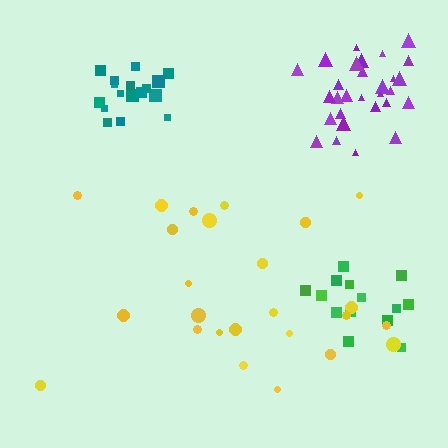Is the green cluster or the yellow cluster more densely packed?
Green.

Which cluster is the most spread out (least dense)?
Yellow.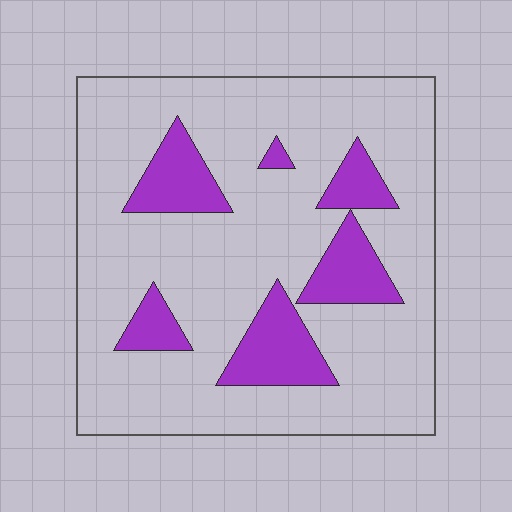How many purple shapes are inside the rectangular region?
6.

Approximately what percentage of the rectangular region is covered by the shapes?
Approximately 20%.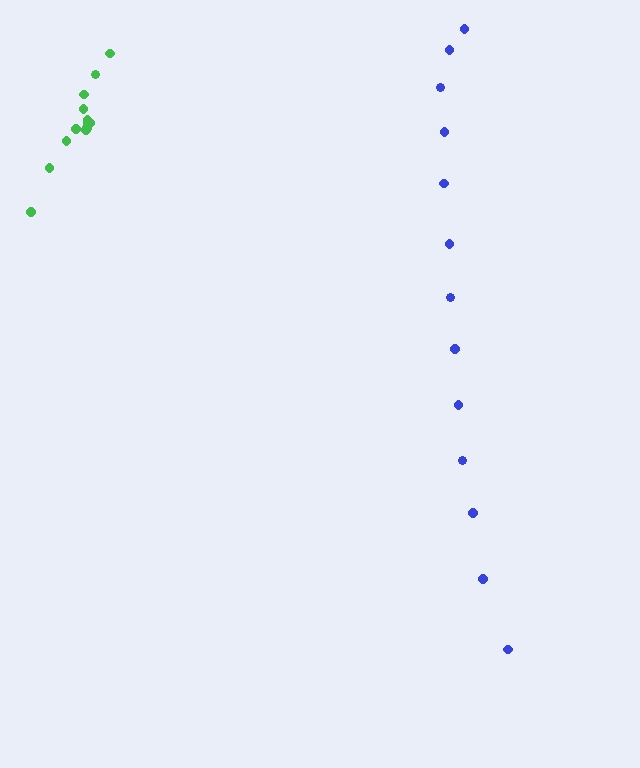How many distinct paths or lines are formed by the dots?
There are 2 distinct paths.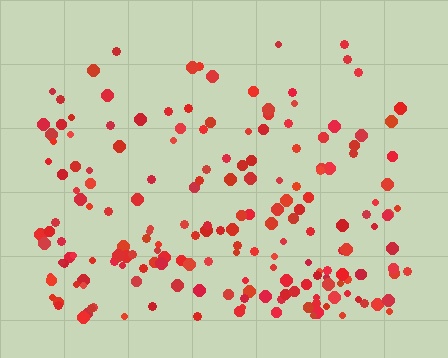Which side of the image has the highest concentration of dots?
The bottom.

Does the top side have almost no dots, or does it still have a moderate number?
Still a moderate number, just noticeably fewer than the bottom.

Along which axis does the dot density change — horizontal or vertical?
Vertical.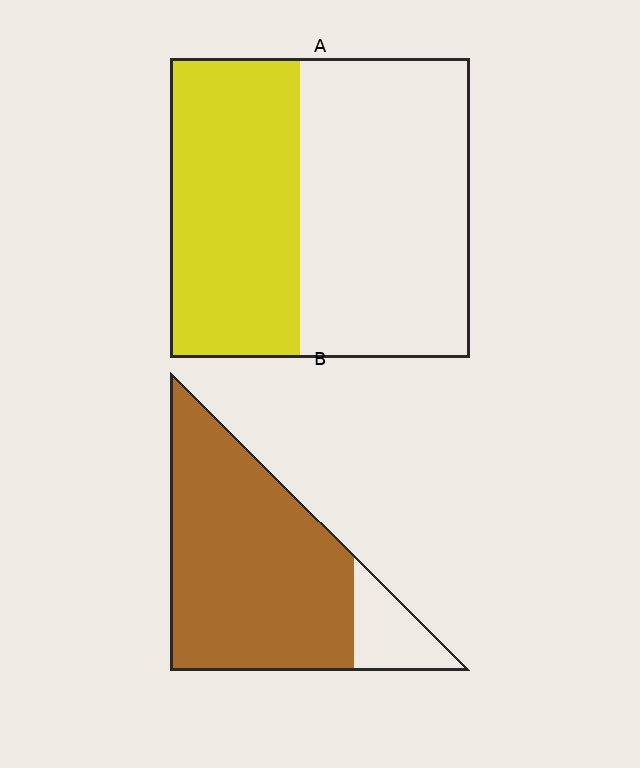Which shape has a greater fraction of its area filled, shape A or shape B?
Shape B.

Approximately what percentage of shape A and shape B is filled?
A is approximately 45% and B is approximately 85%.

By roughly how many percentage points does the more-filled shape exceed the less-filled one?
By roughly 40 percentage points (B over A).